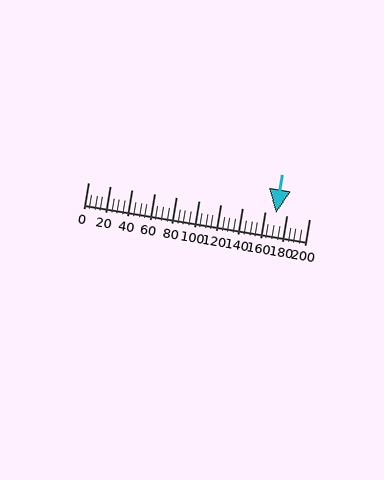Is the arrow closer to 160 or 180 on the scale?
The arrow is closer to 180.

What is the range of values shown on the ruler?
The ruler shows values from 0 to 200.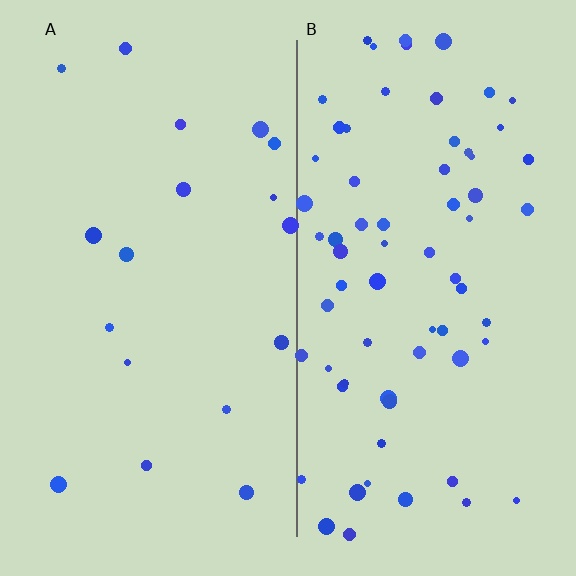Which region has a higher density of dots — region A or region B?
B (the right).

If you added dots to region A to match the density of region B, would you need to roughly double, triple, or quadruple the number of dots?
Approximately quadruple.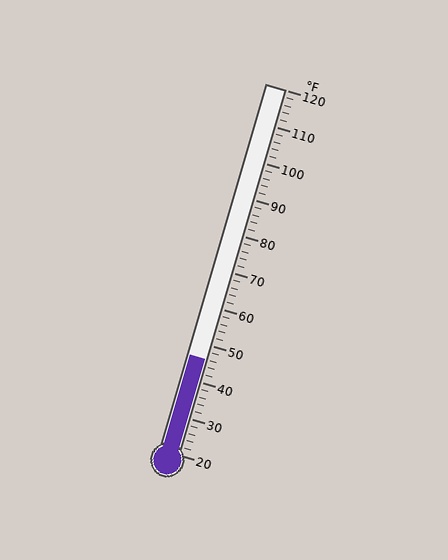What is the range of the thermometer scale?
The thermometer scale ranges from 20°F to 120°F.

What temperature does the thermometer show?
The thermometer shows approximately 46°F.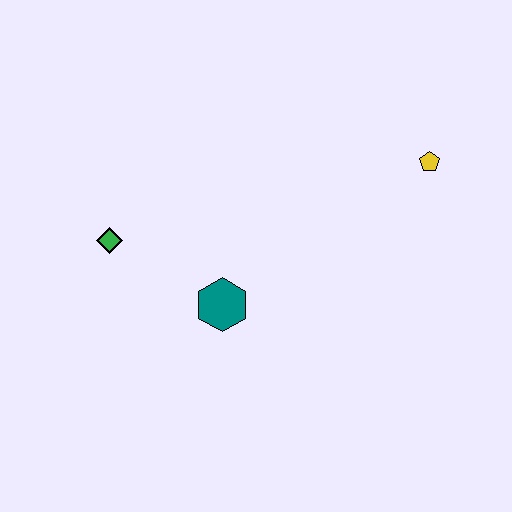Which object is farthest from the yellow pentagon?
The green diamond is farthest from the yellow pentagon.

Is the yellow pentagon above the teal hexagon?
Yes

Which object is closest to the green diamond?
The teal hexagon is closest to the green diamond.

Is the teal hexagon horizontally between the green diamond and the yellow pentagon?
Yes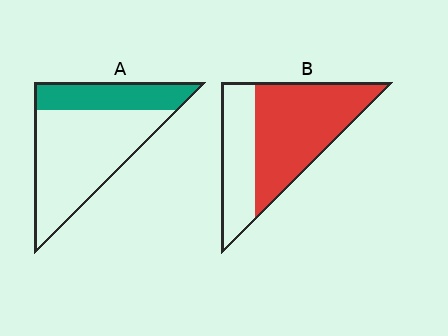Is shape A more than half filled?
No.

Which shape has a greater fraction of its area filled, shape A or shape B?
Shape B.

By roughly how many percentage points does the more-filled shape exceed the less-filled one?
By roughly 35 percentage points (B over A).